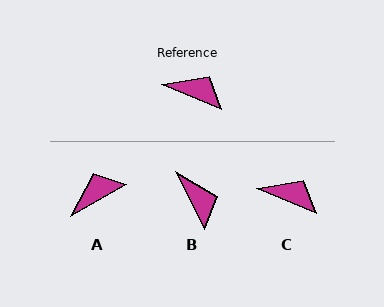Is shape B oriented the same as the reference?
No, it is off by about 41 degrees.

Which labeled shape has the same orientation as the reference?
C.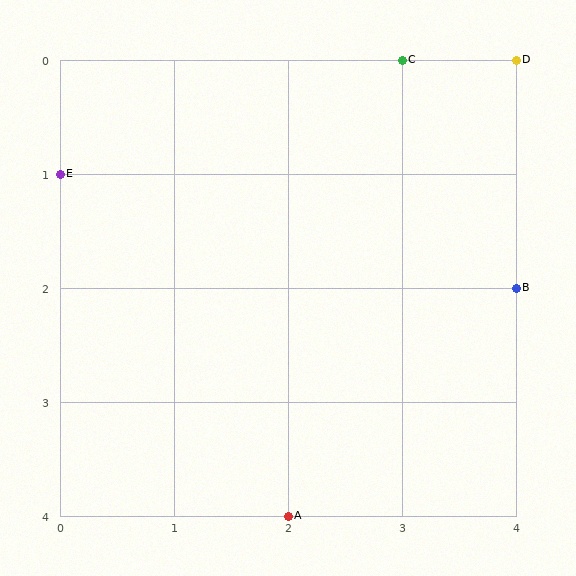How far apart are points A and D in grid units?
Points A and D are 2 columns and 4 rows apart (about 4.5 grid units diagonally).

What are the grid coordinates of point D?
Point D is at grid coordinates (4, 0).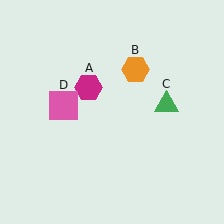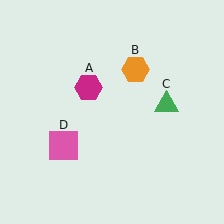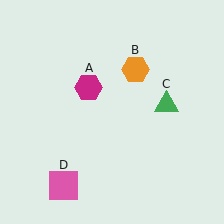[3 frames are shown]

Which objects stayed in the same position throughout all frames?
Magenta hexagon (object A) and orange hexagon (object B) and green triangle (object C) remained stationary.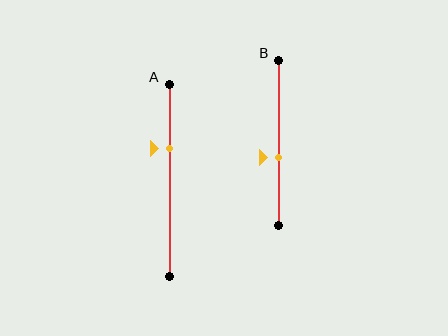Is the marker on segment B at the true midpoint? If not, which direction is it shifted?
No, the marker on segment B is shifted downward by about 9% of the segment length.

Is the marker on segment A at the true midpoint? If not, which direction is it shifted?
No, the marker on segment A is shifted upward by about 17% of the segment length.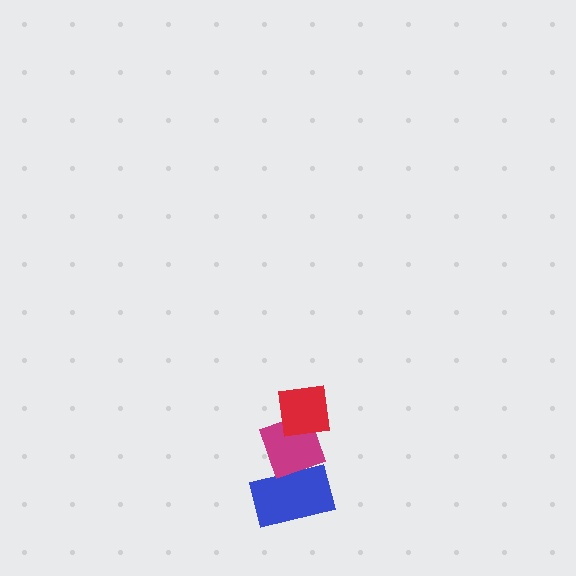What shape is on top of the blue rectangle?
The magenta diamond is on top of the blue rectangle.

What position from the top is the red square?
The red square is 1st from the top.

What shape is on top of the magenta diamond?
The red square is on top of the magenta diamond.